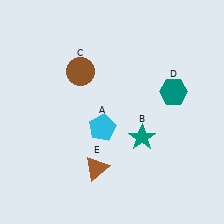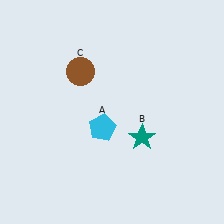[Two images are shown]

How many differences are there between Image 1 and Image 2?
There are 2 differences between the two images.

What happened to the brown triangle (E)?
The brown triangle (E) was removed in Image 2. It was in the bottom-left area of Image 1.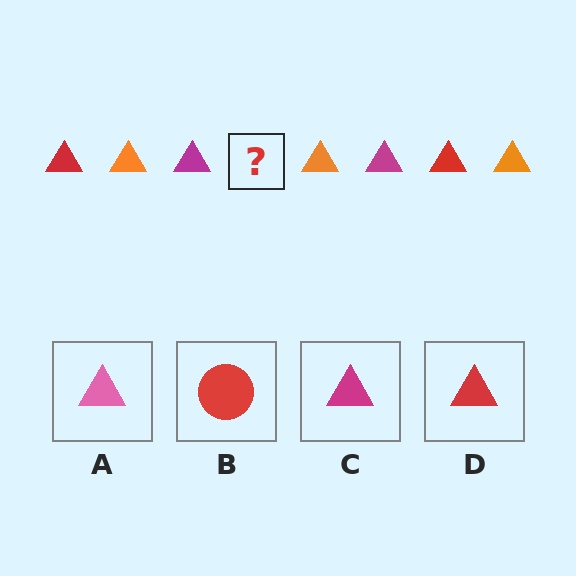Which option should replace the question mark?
Option D.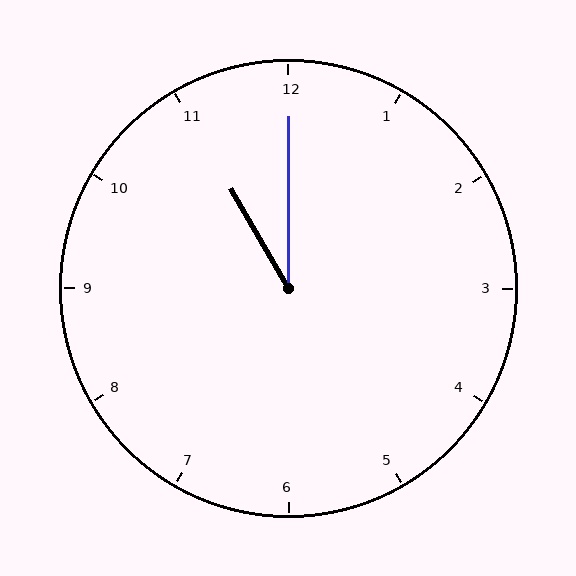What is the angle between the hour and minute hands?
Approximately 30 degrees.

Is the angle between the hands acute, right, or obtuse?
It is acute.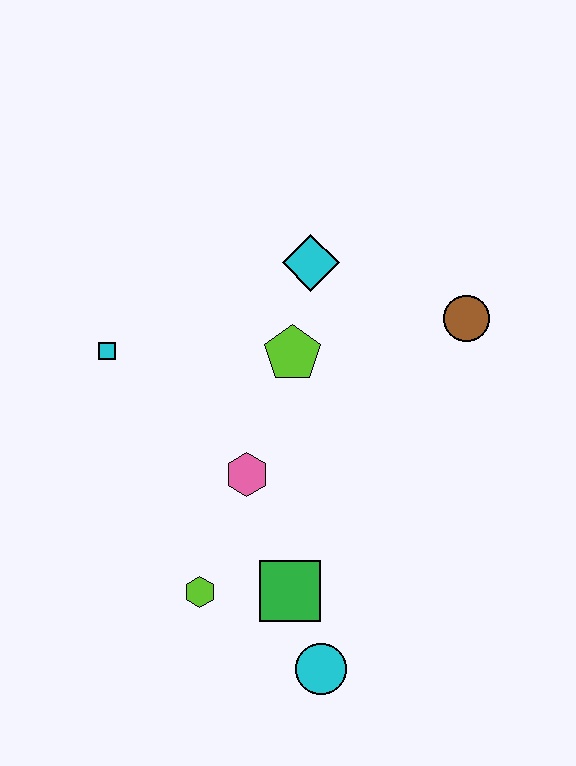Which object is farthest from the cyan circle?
The cyan diamond is farthest from the cyan circle.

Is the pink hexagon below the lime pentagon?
Yes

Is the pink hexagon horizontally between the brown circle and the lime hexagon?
Yes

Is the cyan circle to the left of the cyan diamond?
No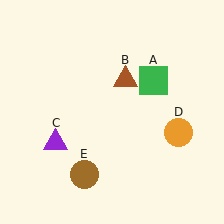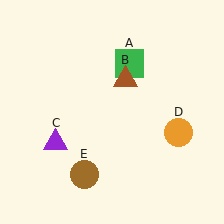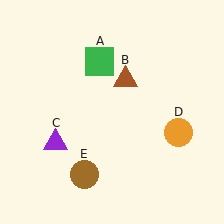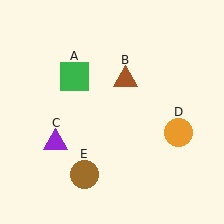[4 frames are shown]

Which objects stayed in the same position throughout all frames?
Brown triangle (object B) and purple triangle (object C) and orange circle (object D) and brown circle (object E) remained stationary.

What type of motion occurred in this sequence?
The green square (object A) rotated counterclockwise around the center of the scene.